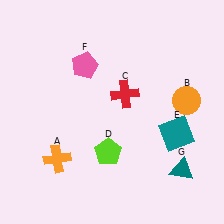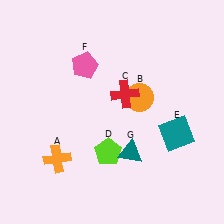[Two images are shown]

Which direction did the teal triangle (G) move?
The teal triangle (G) moved left.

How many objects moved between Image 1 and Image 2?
2 objects moved between the two images.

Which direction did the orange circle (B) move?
The orange circle (B) moved left.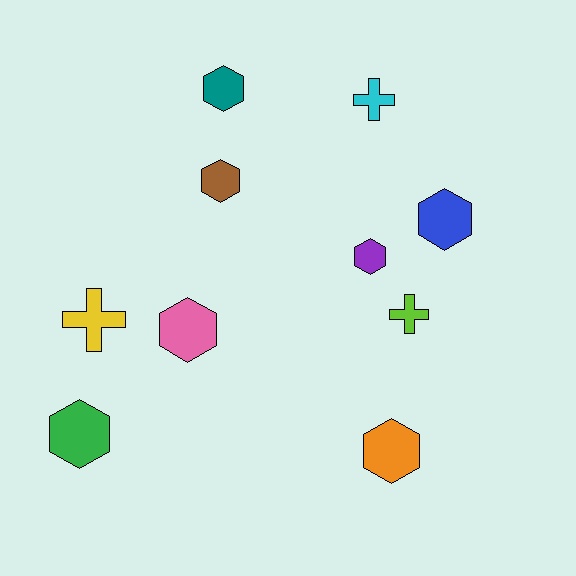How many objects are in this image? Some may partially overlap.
There are 10 objects.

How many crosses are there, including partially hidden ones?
There are 3 crosses.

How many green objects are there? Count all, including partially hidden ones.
There is 1 green object.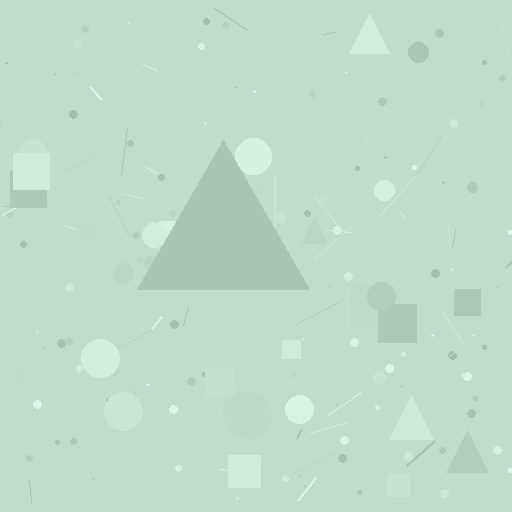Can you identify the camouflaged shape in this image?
The camouflaged shape is a triangle.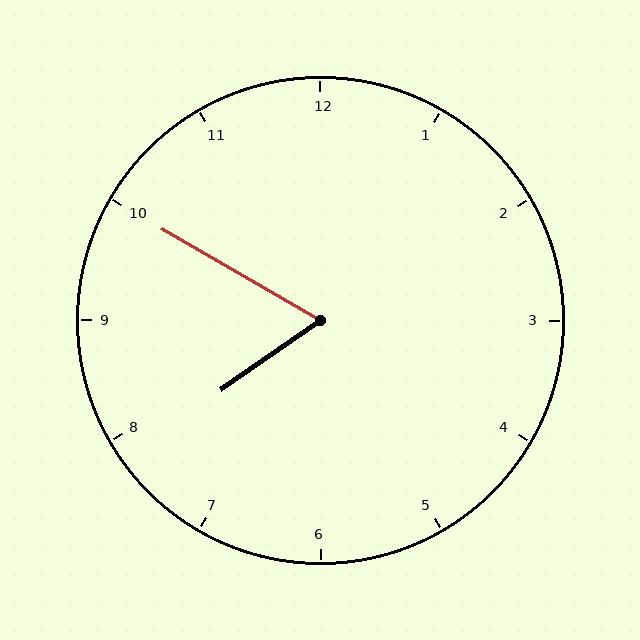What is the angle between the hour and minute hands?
Approximately 65 degrees.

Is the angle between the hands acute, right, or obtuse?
It is acute.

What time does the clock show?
7:50.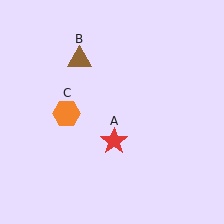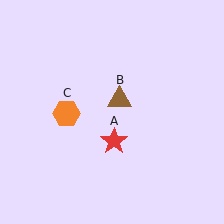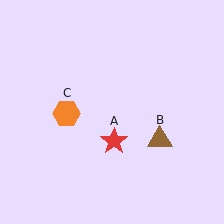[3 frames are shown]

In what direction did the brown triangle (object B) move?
The brown triangle (object B) moved down and to the right.